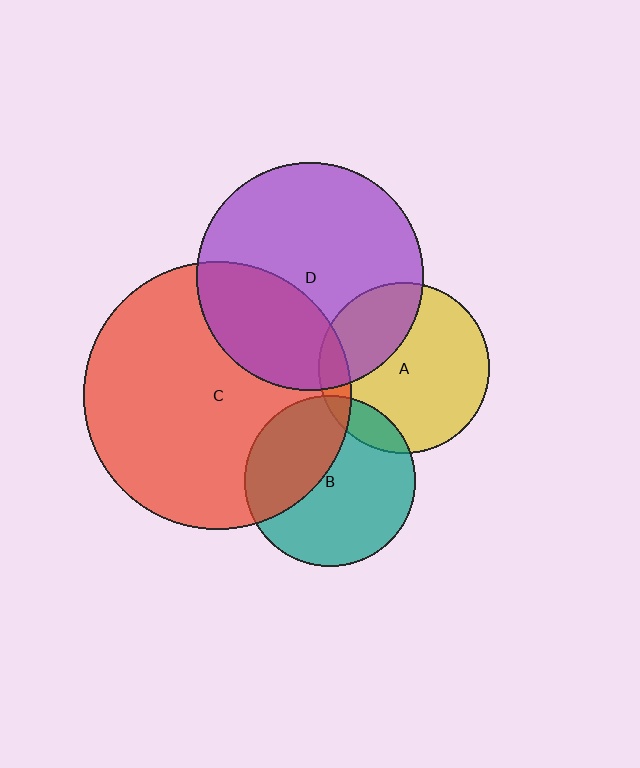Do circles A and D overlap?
Yes.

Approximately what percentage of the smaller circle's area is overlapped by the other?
Approximately 30%.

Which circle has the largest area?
Circle C (red).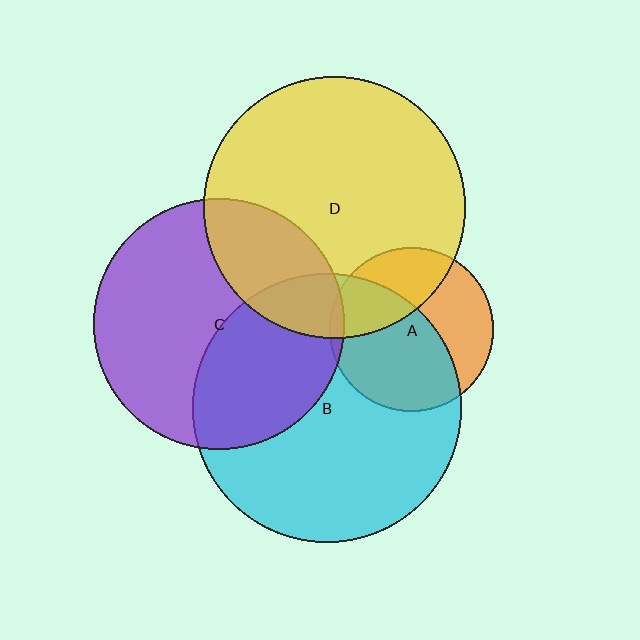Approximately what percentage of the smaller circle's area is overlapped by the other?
Approximately 25%.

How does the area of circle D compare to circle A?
Approximately 2.5 times.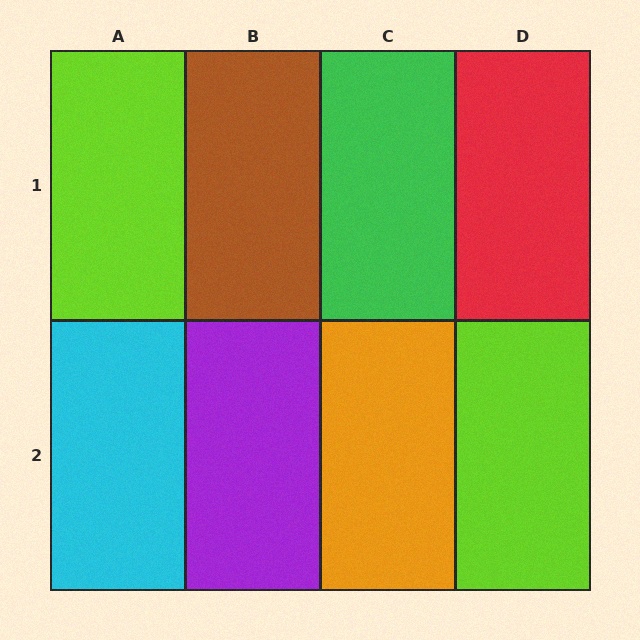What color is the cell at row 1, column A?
Lime.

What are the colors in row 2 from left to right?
Cyan, purple, orange, lime.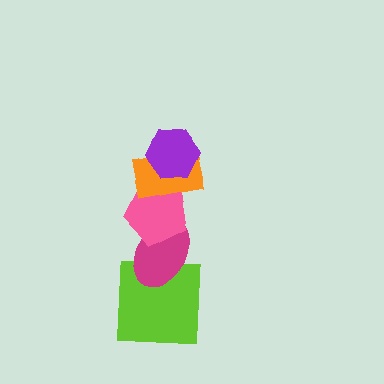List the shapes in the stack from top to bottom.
From top to bottom: the purple hexagon, the orange rectangle, the pink pentagon, the magenta ellipse, the lime square.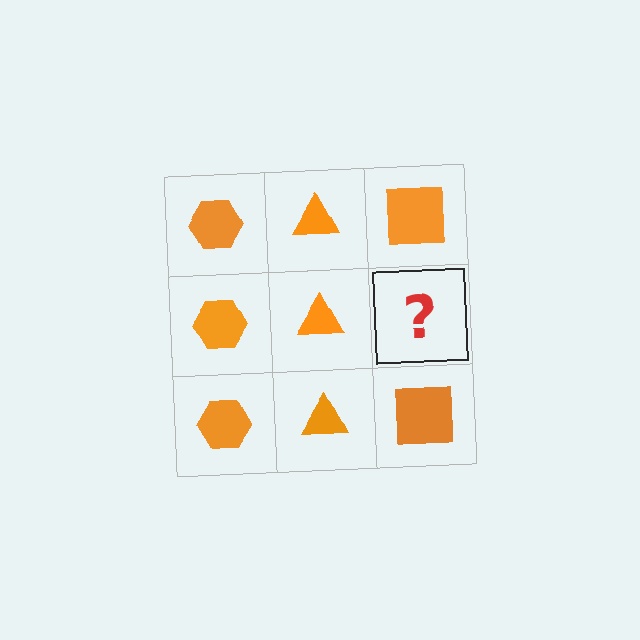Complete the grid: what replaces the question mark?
The question mark should be replaced with an orange square.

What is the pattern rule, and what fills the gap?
The rule is that each column has a consistent shape. The gap should be filled with an orange square.